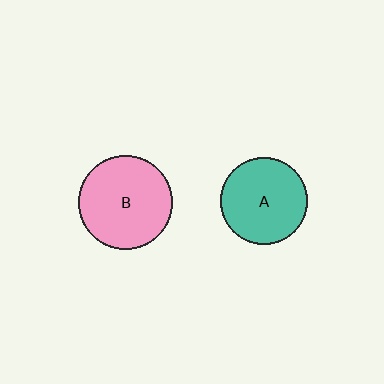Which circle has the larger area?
Circle B (pink).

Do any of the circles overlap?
No, none of the circles overlap.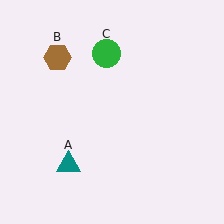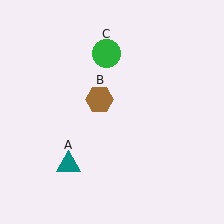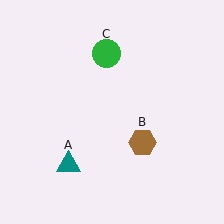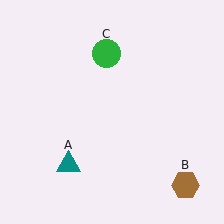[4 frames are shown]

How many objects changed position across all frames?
1 object changed position: brown hexagon (object B).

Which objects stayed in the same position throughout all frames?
Teal triangle (object A) and green circle (object C) remained stationary.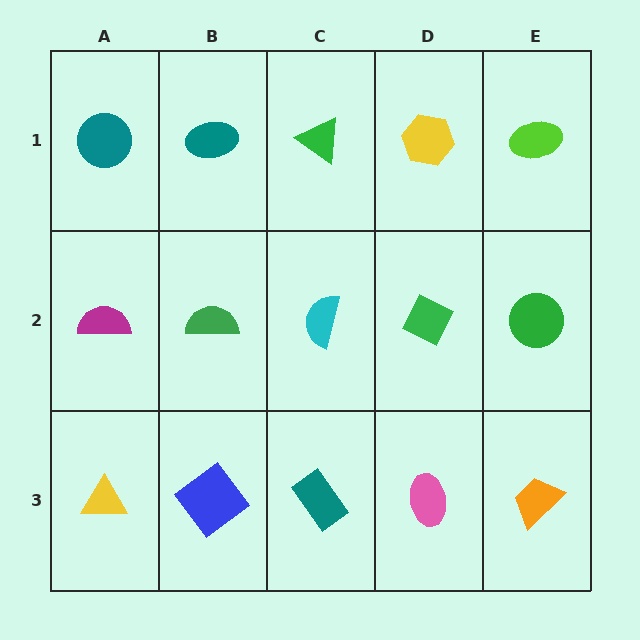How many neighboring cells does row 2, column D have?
4.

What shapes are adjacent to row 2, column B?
A teal ellipse (row 1, column B), a blue diamond (row 3, column B), a magenta semicircle (row 2, column A), a cyan semicircle (row 2, column C).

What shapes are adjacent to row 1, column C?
A cyan semicircle (row 2, column C), a teal ellipse (row 1, column B), a yellow hexagon (row 1, column D).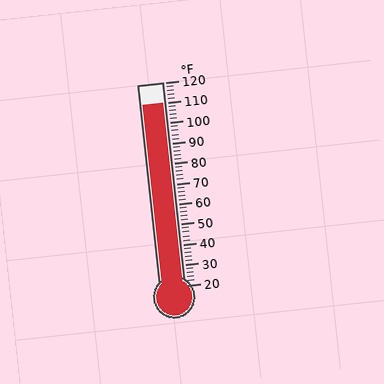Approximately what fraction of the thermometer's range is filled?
The thermometer is filled to approximately 90% of its range.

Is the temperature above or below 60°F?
The temperature is above 60°F.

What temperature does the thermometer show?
The thermometer shows approximately 110°F.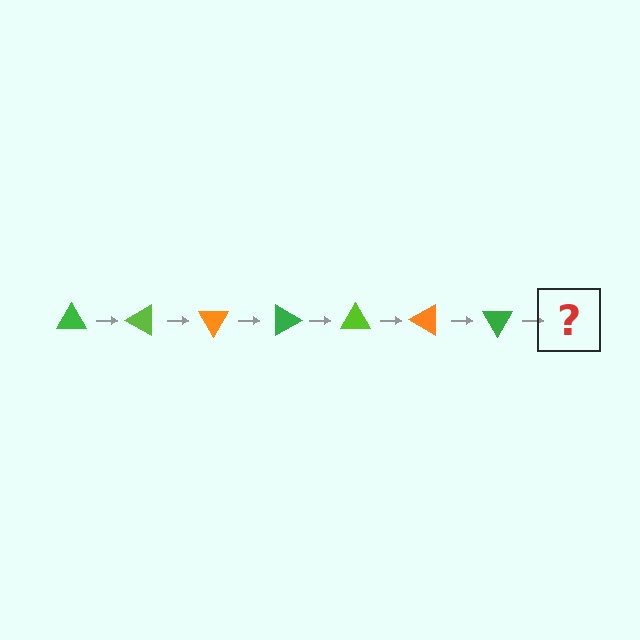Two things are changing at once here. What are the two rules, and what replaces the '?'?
The two rules are that it rotates 30 degrees each step and the color cycles through green, lime, and orange. The '?' should be a lime triangle, rotated 210 degrees from the start.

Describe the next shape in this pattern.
It should be a lime triangle, rotated 210 degrees from the start.